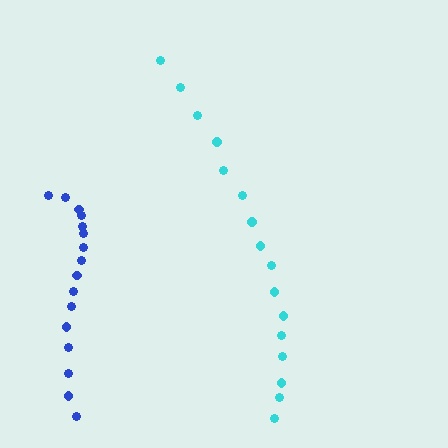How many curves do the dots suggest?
There are 2 distinct paths.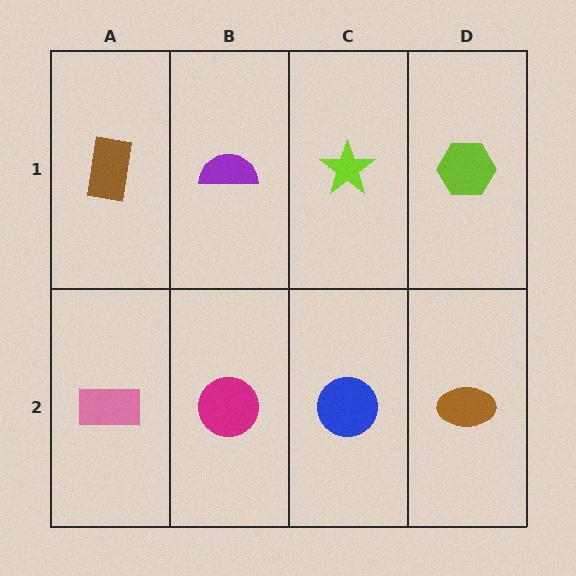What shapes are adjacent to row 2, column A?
A brown rectangle (row 1, column A), a magenta circle (row 2, column B).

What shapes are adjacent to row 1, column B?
A magenta circle (row 2, column B), a brown rectangle (row 1, column A), a lime star (row 1, column C).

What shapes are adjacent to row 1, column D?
A brown ellipse (row 2, column D), a lime star (row 1, column C).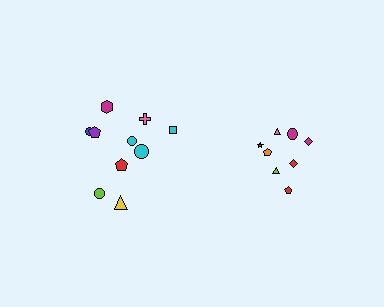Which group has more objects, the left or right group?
The left group.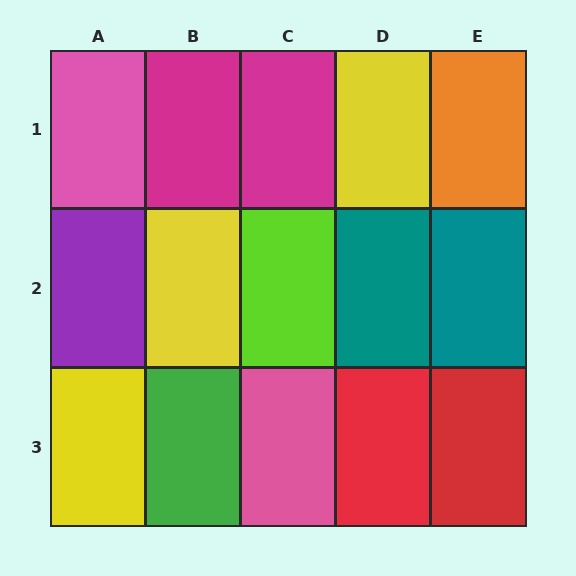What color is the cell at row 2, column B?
Yellow.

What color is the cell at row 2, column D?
Teal.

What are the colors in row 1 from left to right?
Pink, magenta, magenta, yellow, orange.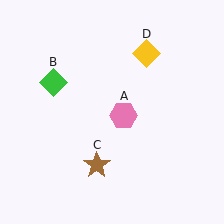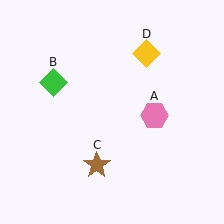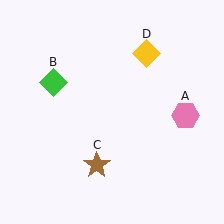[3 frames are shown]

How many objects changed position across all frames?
1 object changed position: pink hexagon (object A).